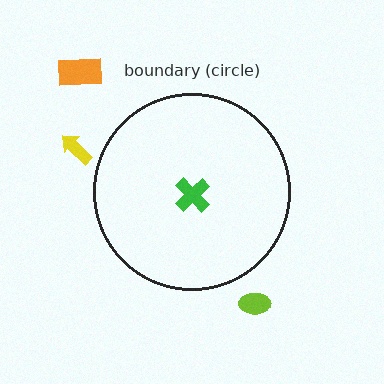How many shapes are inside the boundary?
1 inside, 3 outside.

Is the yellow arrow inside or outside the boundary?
Outside.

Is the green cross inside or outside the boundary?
Inside.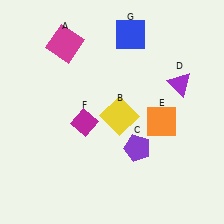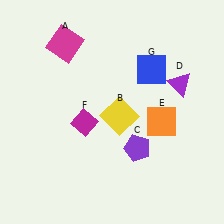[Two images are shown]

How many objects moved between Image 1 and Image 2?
1 object moved between the two images.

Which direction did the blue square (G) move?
The blue square (G) moved down.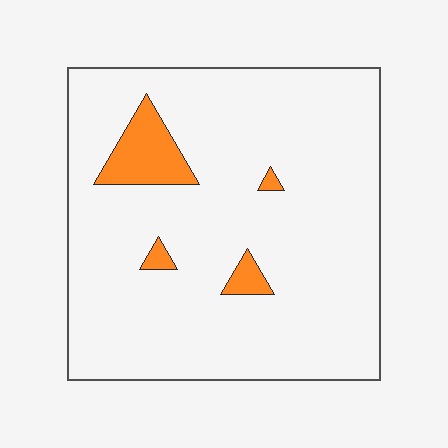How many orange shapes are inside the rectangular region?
4.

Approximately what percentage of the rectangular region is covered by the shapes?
Approximately 5%.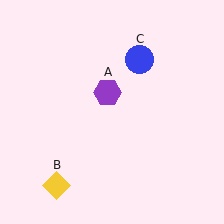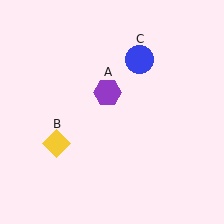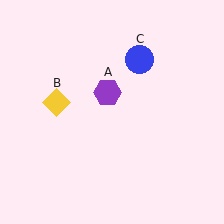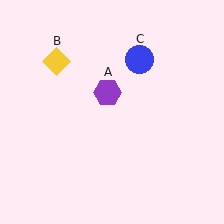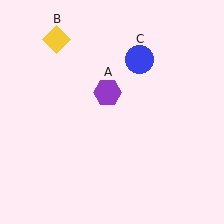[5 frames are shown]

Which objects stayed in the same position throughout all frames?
Purple hexagon (object A) and blue circle (object C) remained stationary.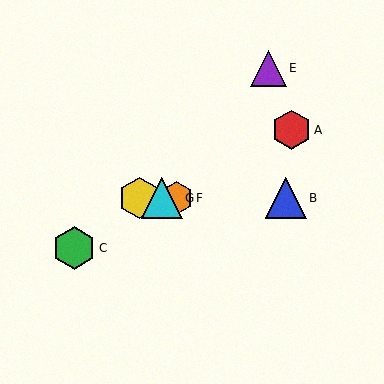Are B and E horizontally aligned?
No, B is at y≈198 and E is at y≈68.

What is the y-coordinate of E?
Object E is at y≈68.